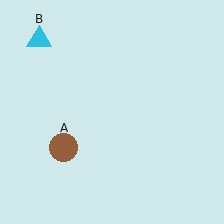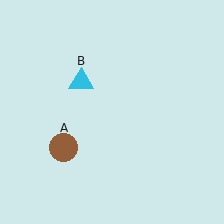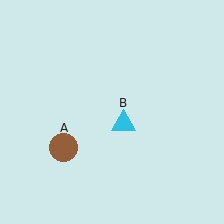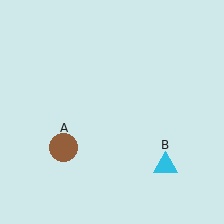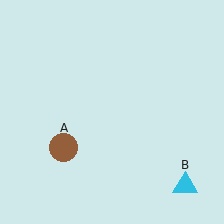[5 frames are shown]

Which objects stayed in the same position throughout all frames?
Brown circle (object A) remained stationary.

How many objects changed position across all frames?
1 object changed position: cyan triangle (object B).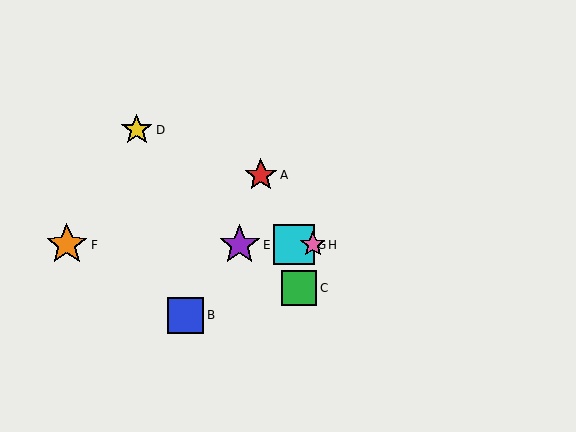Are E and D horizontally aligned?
No, E is at y≈245 and D is at y≈130.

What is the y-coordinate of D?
Object D is at y≈130.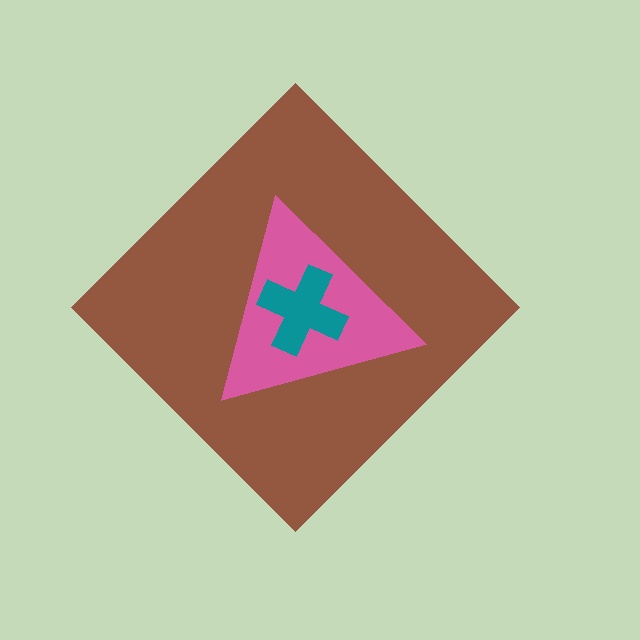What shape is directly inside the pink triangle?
The teal cross.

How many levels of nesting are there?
3.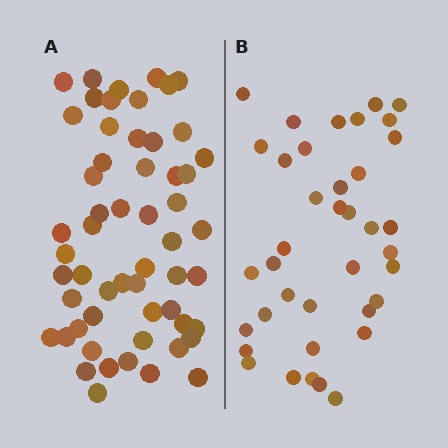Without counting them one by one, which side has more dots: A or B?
Region A (the left region) has more dots.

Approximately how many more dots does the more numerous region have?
Region A has approximately 20 more dots than region B.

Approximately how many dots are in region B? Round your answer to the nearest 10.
About 40 dots. (The exact count is 38, which rounds to 40.)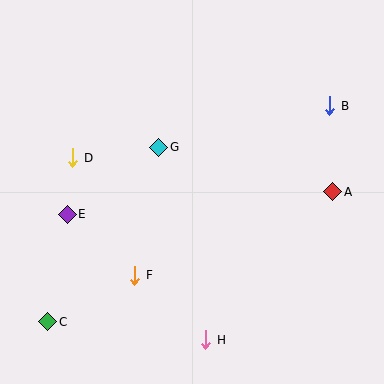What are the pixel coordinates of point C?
Point C is at (48, 322).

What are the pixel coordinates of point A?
Point A is at (333, 192).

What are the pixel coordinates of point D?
Point D is at (73, 158).